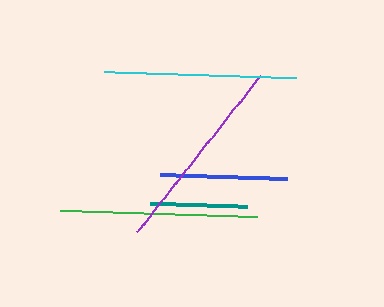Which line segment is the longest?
The purple line is the longest at approximately 200 pixels.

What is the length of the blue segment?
The blue segment is approximately 127 pixels long.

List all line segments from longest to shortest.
From longest to shortest: purple, green, cyan, blue, teal.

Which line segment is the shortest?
The teal line is the shortest at approximately 97 pixels.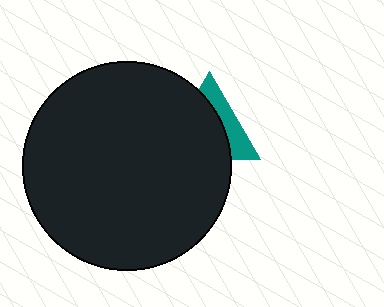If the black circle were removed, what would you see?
You would see the complete teal triangle.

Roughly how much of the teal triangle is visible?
A small part of it is visible (roughly 35%).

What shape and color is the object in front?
The object in front is a black circle.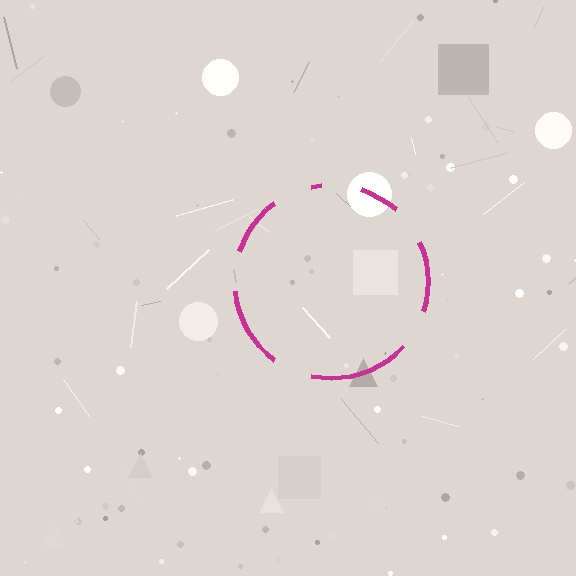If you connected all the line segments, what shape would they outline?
They would outline a circle.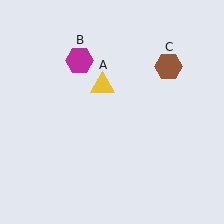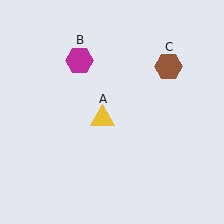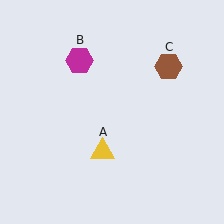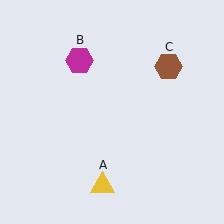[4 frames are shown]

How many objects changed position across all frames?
1 object changed position: yellow triangle (object A).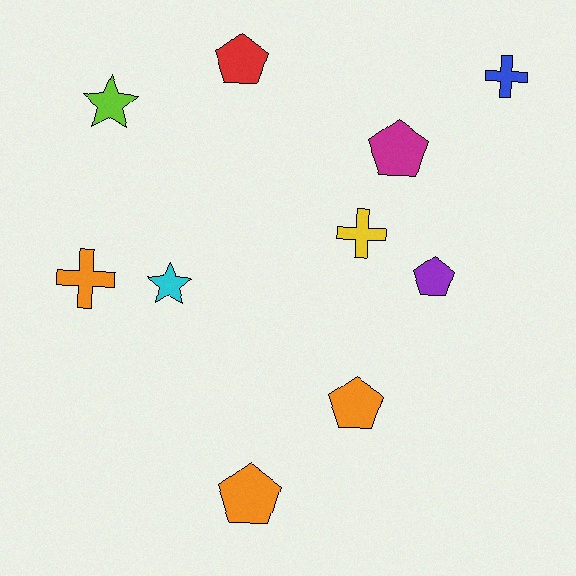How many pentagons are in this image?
There are 5 pentagons.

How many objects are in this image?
There are 10 objects.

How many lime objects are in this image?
There is 1 lime object.